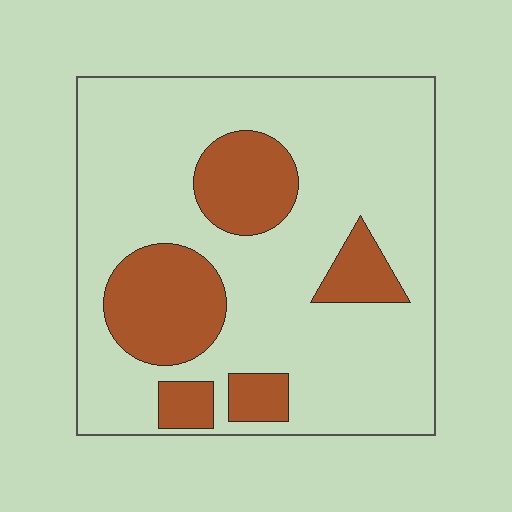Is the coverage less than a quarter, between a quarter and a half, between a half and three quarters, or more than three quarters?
Less than a quarter.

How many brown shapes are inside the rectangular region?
5.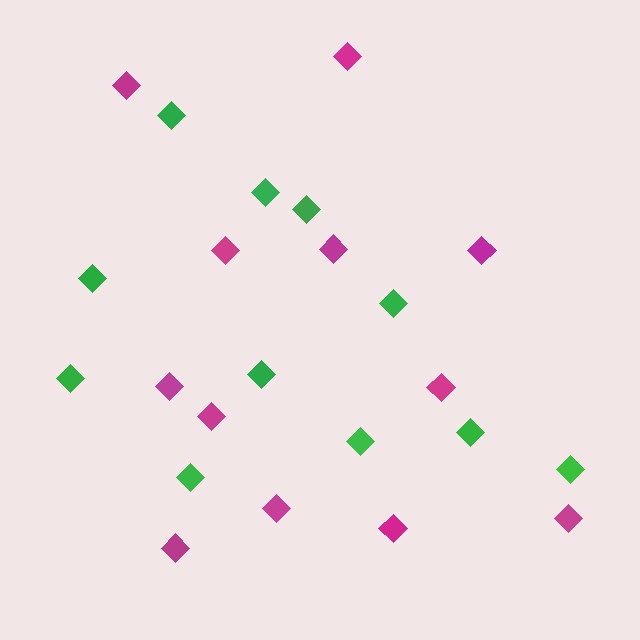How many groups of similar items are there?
There are 2 groups: one group of green diamonds (11) and one group of magenta diamonds (12).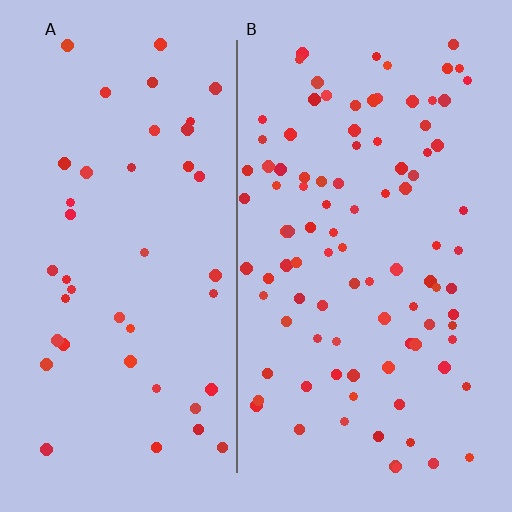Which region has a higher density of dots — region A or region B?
B (the right).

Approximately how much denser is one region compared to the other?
Approximately 2.2× — region B over region A.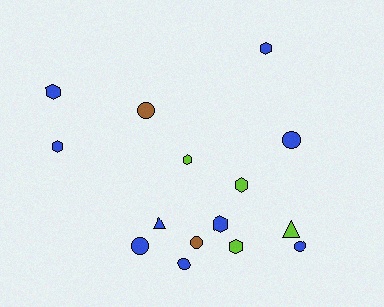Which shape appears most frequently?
Hexagon, with 7 objects.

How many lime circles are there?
There are no lime circles.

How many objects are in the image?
There are 15 objects.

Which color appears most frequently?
Blue, with 9 objects.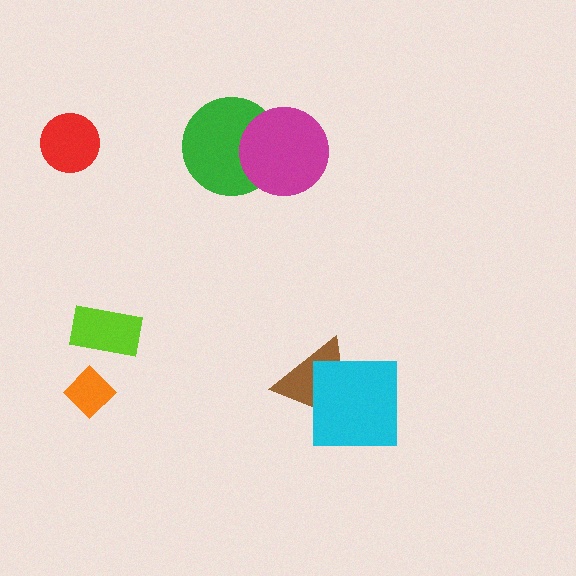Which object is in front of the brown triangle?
The cyan square is in front of the brown triangle.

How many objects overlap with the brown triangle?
1 object overlaps with the brown triangle.